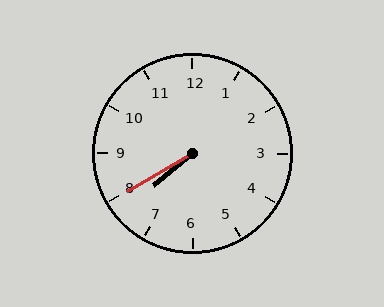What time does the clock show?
7:40.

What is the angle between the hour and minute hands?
Approximately 10 degrees.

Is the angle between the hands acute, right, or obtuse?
It is acute.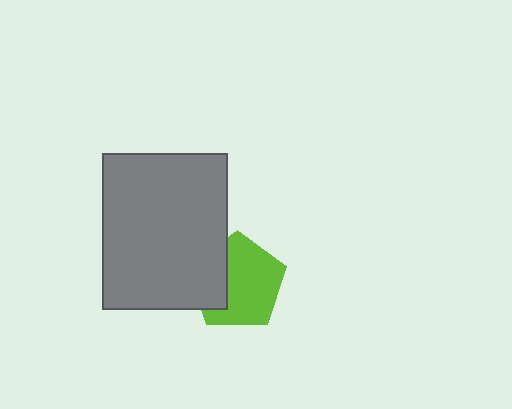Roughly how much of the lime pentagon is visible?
Most of it is visible (roughly 69%).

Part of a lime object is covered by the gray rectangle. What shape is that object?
It is a pentagon.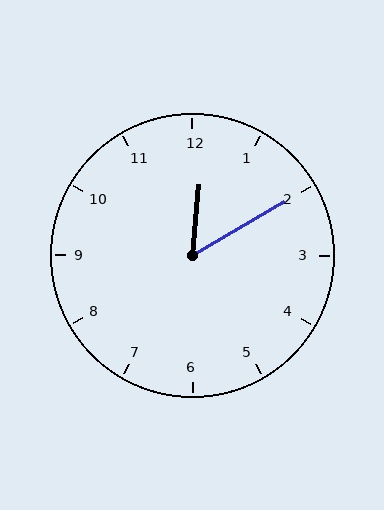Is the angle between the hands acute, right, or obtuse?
It is acute.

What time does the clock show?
12:10.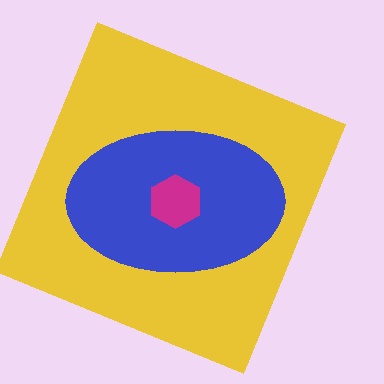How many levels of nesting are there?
3.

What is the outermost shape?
The yellow square.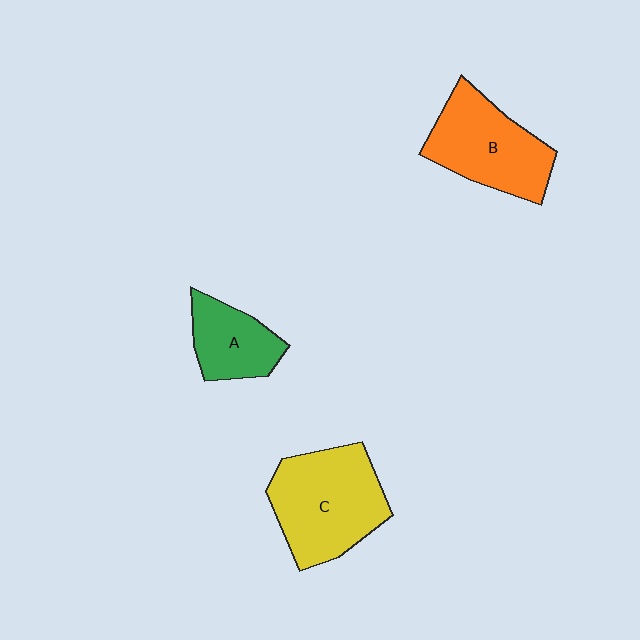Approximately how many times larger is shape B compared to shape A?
Approximately 1.6 times.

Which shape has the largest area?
Shape C (yellow).